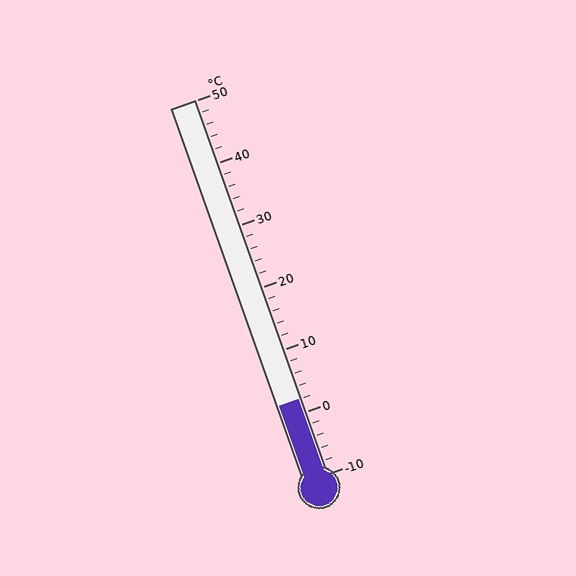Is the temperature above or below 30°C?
The temperature is below 30°C.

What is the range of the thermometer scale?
The thermometer scale ranges from -10°C to 50°C.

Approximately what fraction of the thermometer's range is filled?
The thermometer is filled to approximately 20% of its range.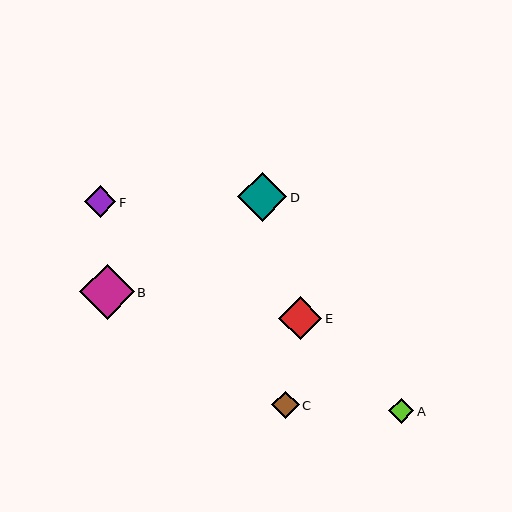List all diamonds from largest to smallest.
From largest to smallest: B, D, E, F, C, A.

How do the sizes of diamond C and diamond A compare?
Diamond C and diamond A are approximately the same size.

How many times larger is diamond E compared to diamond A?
Diamond E is approximately 1.7 times the size of diamond A.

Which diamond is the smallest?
Diamond A is the smallest with a size of approximately 25 pixels.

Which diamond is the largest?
Diamond B is the largest with a size of approximately 55 pixels.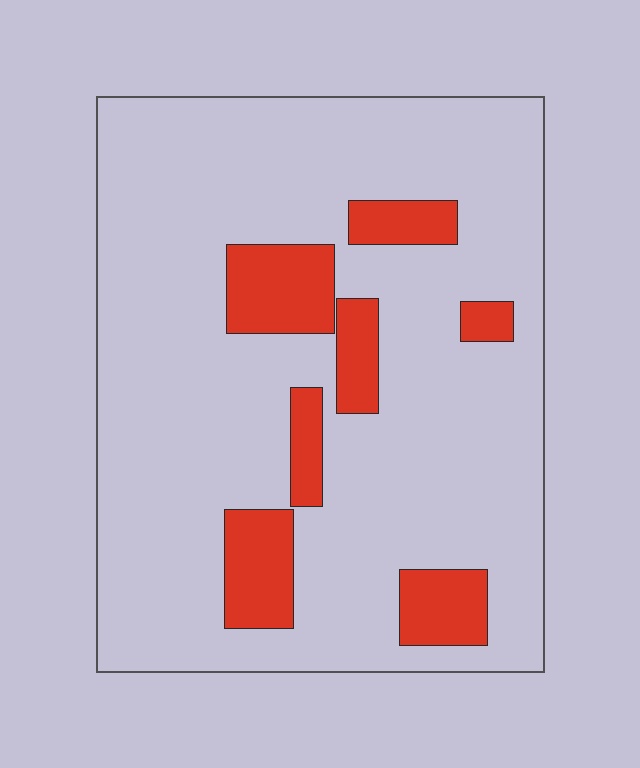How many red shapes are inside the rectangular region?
7.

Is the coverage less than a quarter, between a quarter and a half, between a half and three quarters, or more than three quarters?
Less than a quarter.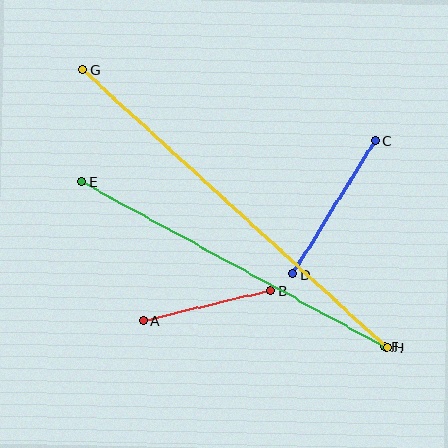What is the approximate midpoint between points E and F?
The midpoint is at approximately (232, 265) pixels.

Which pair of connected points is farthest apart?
Points G and H are farthest apart.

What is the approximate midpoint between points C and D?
The midpoint is at approximately (334, 208) pixels.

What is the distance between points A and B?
The distance is approximately 131 pixels.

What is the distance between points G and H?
The distance is approximately 412 pixels.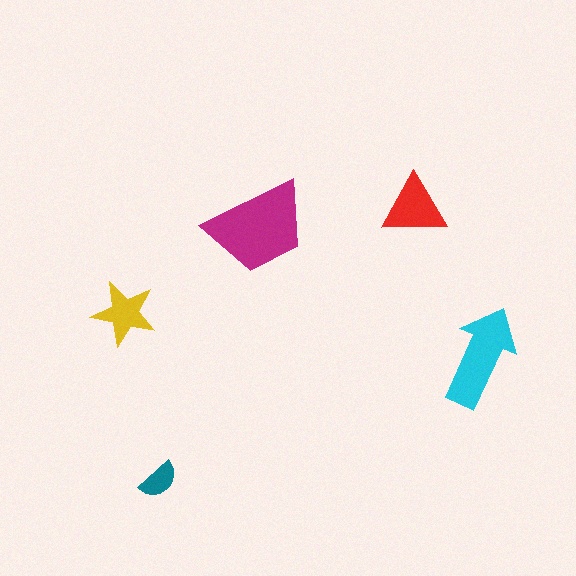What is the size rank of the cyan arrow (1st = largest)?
2nd.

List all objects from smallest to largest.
The teal semicircle, the yellow star, the red triangle, the cyan arrow, the magenta trapezoid.